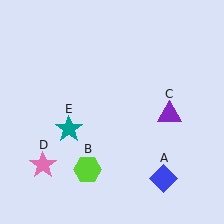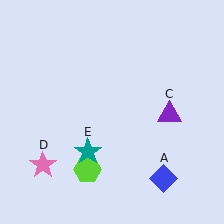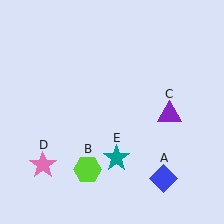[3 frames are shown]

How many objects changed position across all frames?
1 object changed position: teal star (object E).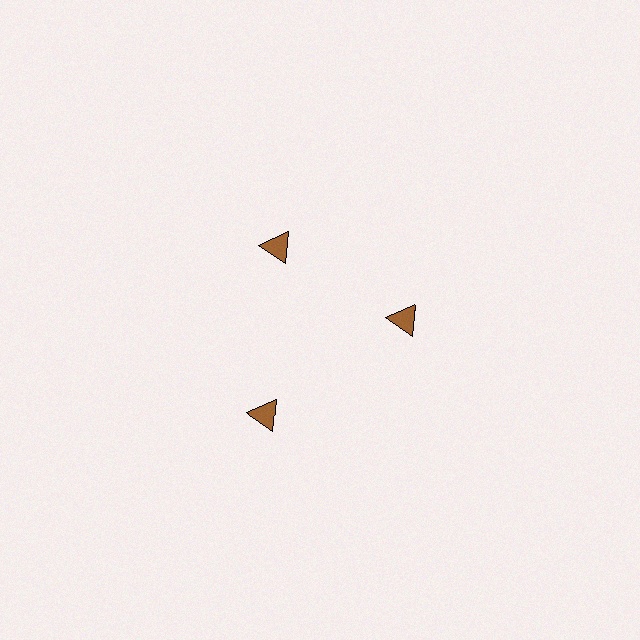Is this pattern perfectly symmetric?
No. The 3 brown triangles are arranged in a ring, but one element near the 7 o'clock position is pushed outward from the center, breaking the 3-fold rotational symmetry.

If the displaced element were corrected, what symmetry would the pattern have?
It would have 3-fold rotational symmetry — the pattern would map onto itself every 120 degrees.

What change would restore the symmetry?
The symmetry would be restored by moving it inward, back onto the ring so that all 3 triangles sit at equal angles and equal distance from the center.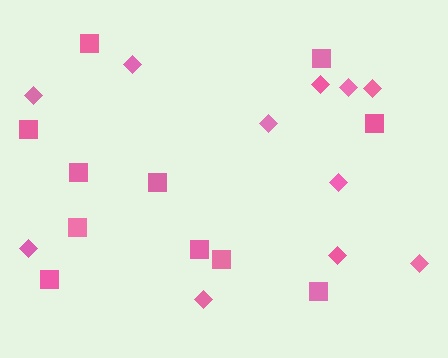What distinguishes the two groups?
There are 2 groups: one group of squares (11) and one group of diamonds (11).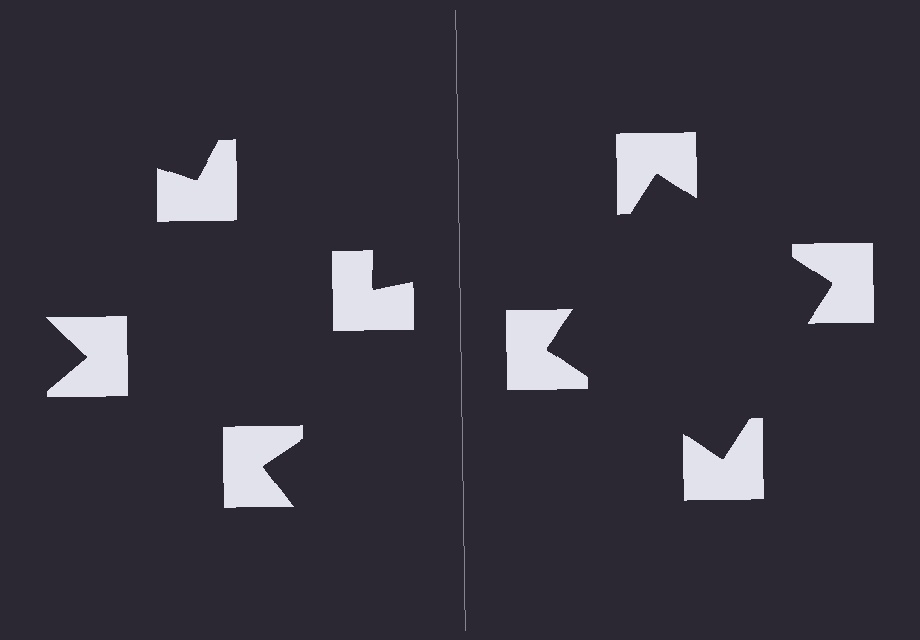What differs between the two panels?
The notched squares are positioned identically on both sides; only the wedge orientations differ. On the right they align to a square; on the left they are misaligned.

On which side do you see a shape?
An illusory square appears on the right side. On the left side the wedge cuts are rotated, so no coherent shape forms.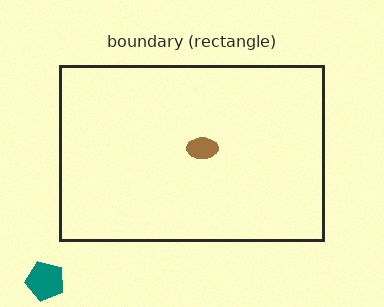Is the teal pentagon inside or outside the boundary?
Outside.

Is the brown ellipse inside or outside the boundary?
Inside.